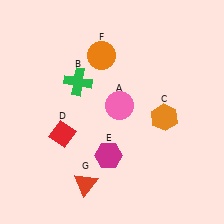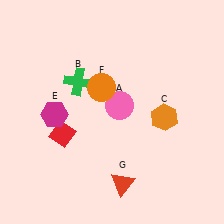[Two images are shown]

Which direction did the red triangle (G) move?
The red triangle (G) moved right.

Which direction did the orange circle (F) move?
The orange circle (F) moved down.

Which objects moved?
The objects that moved are: the magenta hexagon (E), the orange circle (F), the red triangle (G).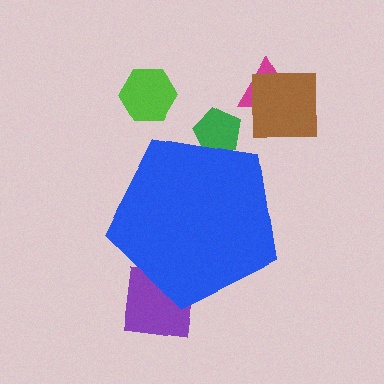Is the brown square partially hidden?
No, the brown square is fully visible.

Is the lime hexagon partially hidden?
No, the lime hexagon is fully visible.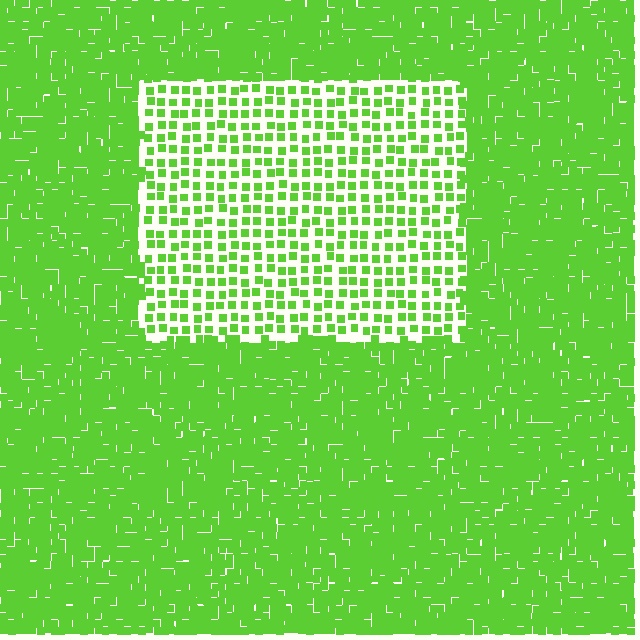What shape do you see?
I see a rectangle.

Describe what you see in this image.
The image contains small lime elements arranged at two different densities. A rectangle-shaped region is visible where the elements are less densely packed than the surrounding area.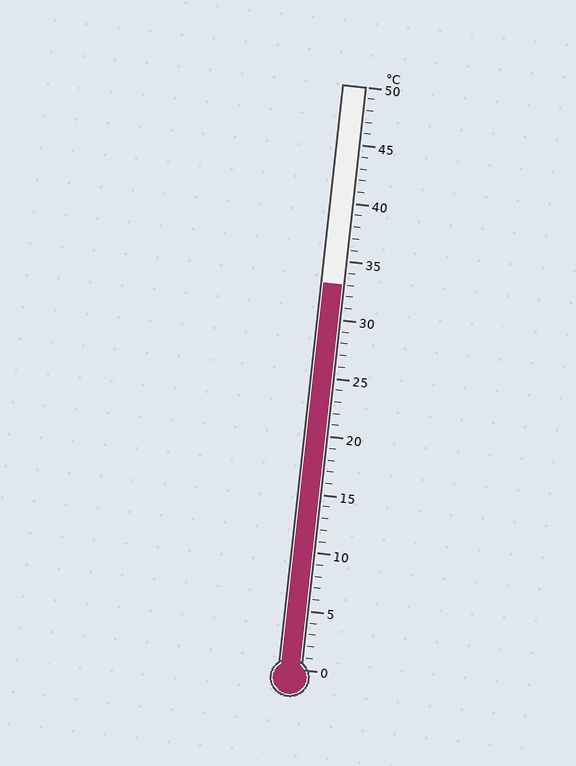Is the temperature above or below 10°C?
The temperature is above 10°C.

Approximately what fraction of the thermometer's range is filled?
The thermometer is filled to approximately 65% of its range.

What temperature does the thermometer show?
The thermometer shows approximately 33°C.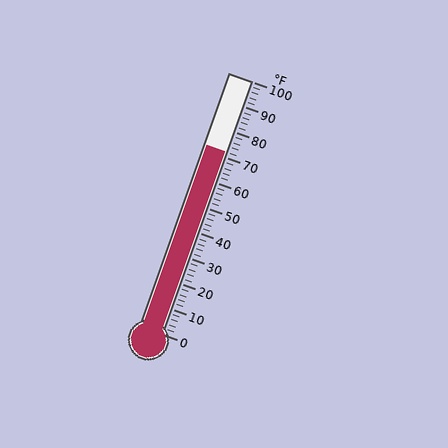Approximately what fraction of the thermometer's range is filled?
The thermometer is filled to approximately 70% of its range.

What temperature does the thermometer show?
The thermometer shows approximately 72°F.